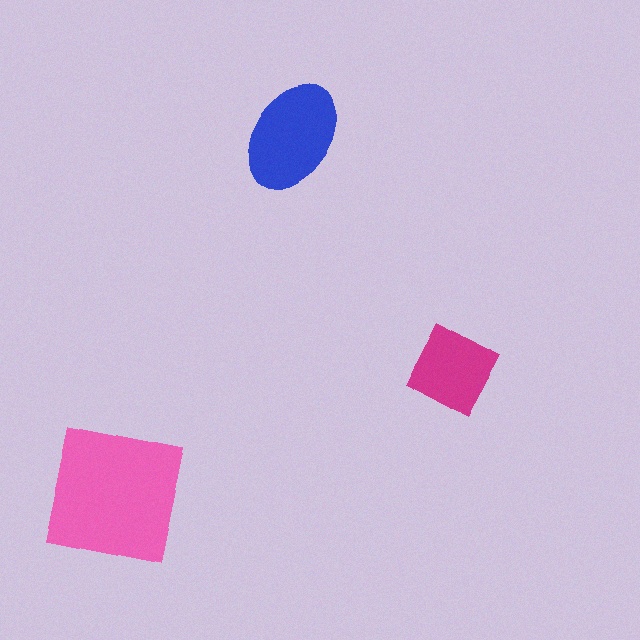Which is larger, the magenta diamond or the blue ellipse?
The blue ellipse.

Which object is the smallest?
The magenta diamond.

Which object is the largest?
The pink square.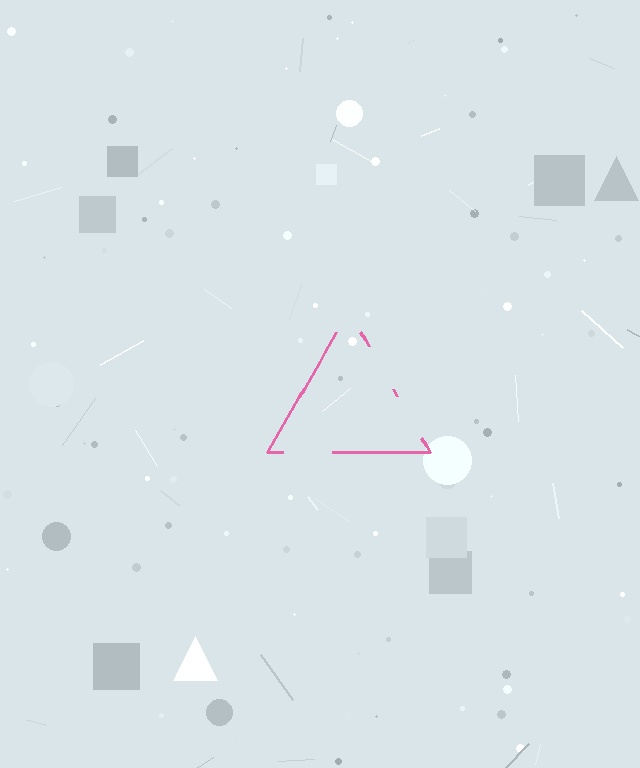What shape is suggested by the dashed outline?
The dashed outline suggests a triangle.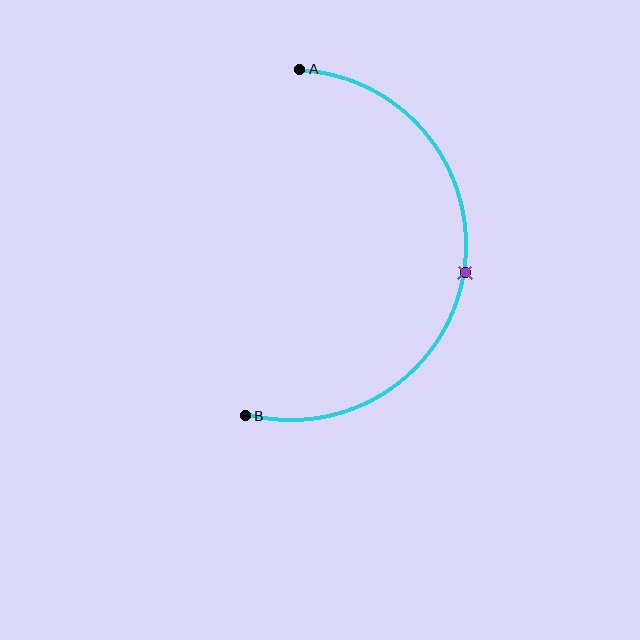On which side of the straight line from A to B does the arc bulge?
The arc bulges to the right of the straight line connecting A and B.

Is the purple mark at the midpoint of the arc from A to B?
Yes. The purple mark lies on the arc at equal arc-length from both A and B — it is the arc midpoint.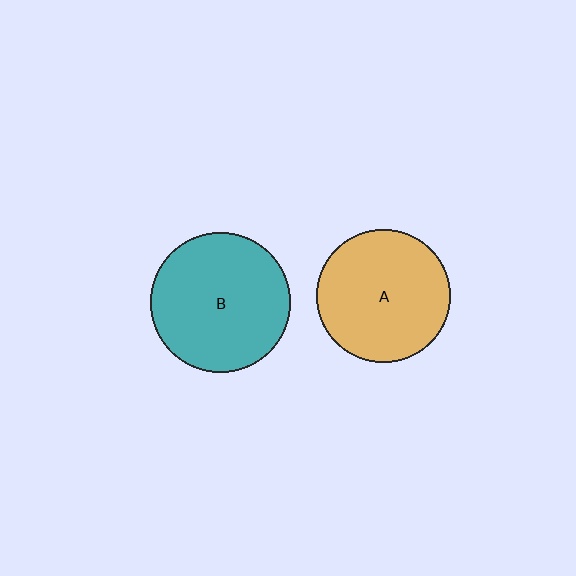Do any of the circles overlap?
No, none of the circles overlap.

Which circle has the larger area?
Circle B (teal).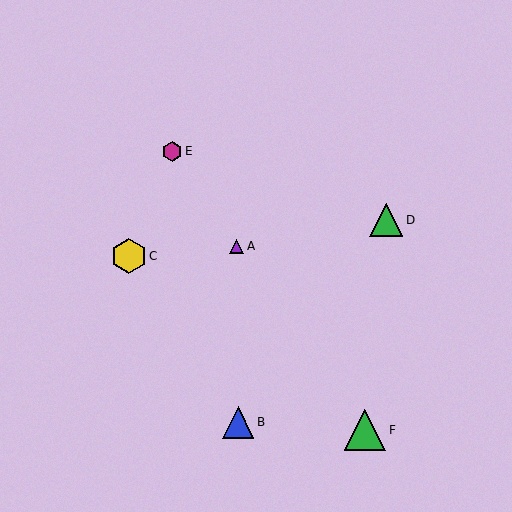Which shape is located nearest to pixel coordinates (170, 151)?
The magenta hexagon (labeled E) at (173, 151) is nearest to that location.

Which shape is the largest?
The green triangle (labeled F) is the largest.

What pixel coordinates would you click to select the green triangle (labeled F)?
Click at (365, 430) to select the green triangle F.